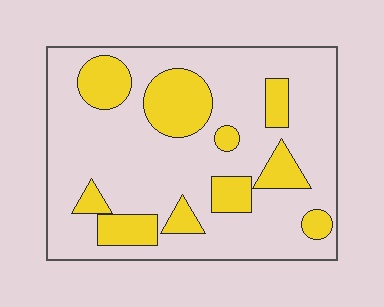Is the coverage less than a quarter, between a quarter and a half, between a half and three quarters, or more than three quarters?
Less than a quarter.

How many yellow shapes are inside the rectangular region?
10.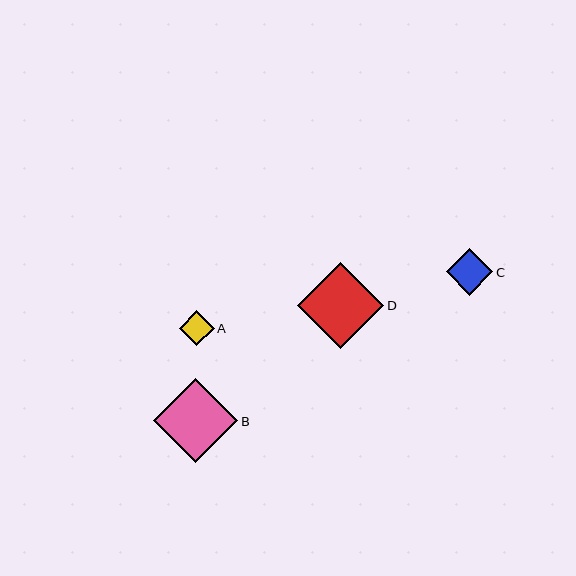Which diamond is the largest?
Diamond D is the largest with a size of approximately 86 pixels.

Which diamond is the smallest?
Diamond A is the smallest with a size of approximately 35 pixels.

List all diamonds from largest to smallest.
From largest to smallest: D, B, C, A.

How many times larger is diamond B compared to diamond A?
Diamond B is approximately 2.4 times the size of diamond A.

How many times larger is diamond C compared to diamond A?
Diamond C is approximately 1.3 times the size of diamond A.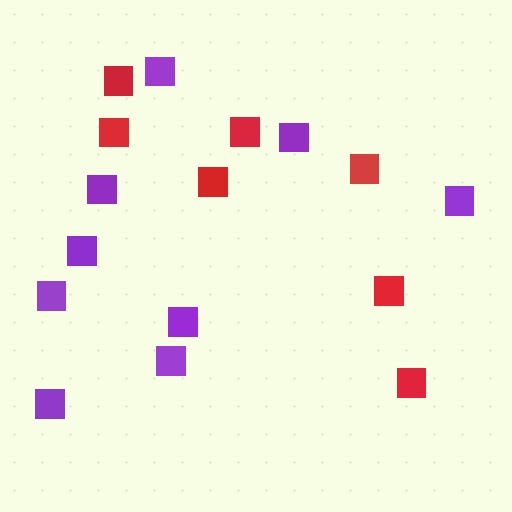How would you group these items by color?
There are 2 groups: one group of red squares (7) and one group of purple squares (9).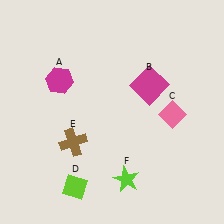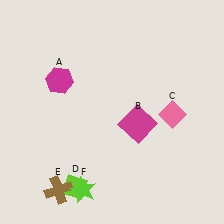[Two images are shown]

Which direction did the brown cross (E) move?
The brown cross (E) moved down.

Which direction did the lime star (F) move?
The lime star (F) moved left.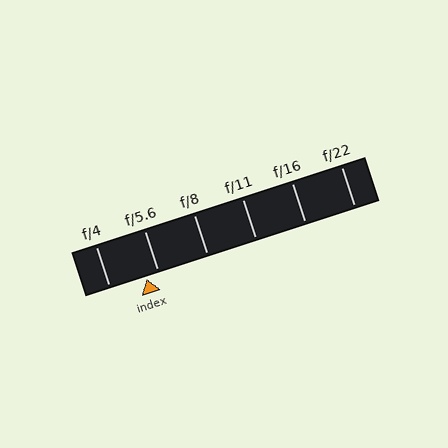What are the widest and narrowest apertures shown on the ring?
The widest aperture shown is f/4 and the narrowest is f/22.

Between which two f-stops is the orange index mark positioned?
The index mark is between f/4 and f/5.6.